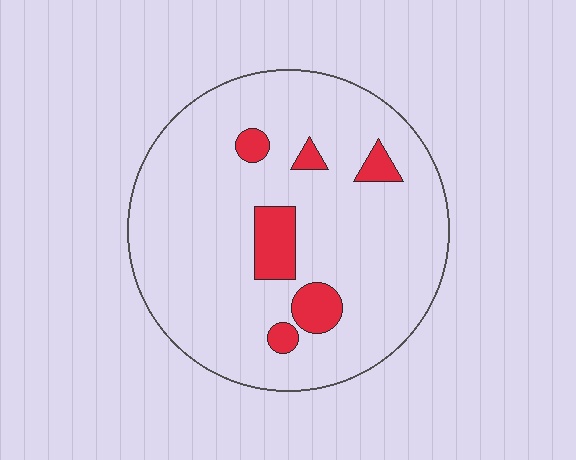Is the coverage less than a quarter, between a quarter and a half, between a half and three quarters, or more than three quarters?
Less than a quarter.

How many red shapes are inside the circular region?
6.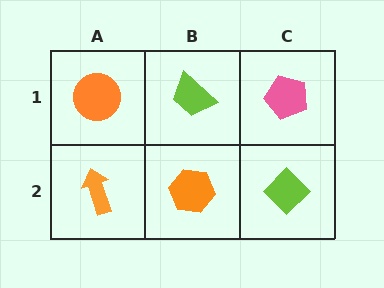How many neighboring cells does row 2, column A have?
2.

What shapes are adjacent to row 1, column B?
An orange hexagon (row 2, column B), an orange circle (row 1, column A), a pink pentagon (row 1, column C).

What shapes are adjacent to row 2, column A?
An orange circle (row 1, column A), an orange hexagon (row 2, column B).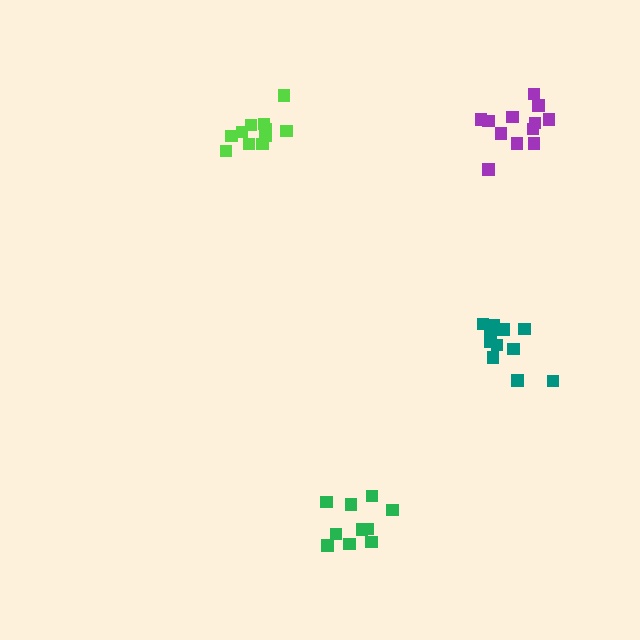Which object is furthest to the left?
The lime cluster is leftmost.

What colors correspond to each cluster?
The clusters are colored: lime, purple, teal, green.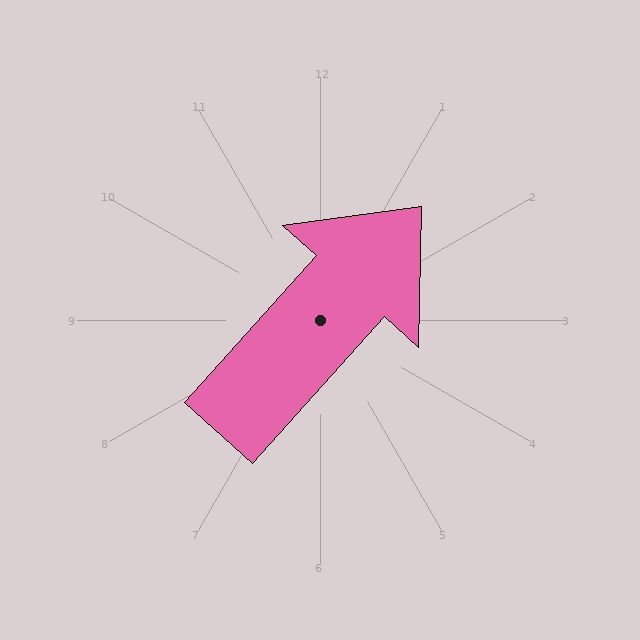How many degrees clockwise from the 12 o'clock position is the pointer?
Approximately 42 degrees.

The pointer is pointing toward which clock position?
Roughly 1 o'clock.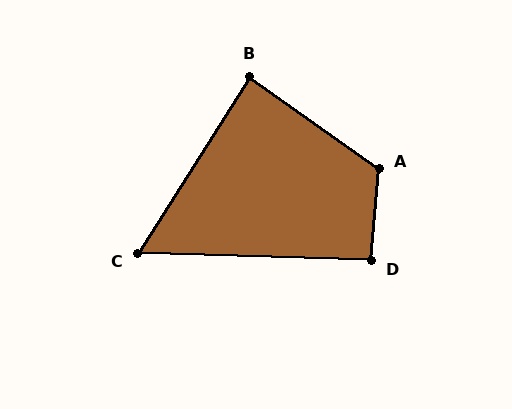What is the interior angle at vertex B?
Approximately 87 degrees (approximately right).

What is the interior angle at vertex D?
Approximately 93 degrees (approximately right).